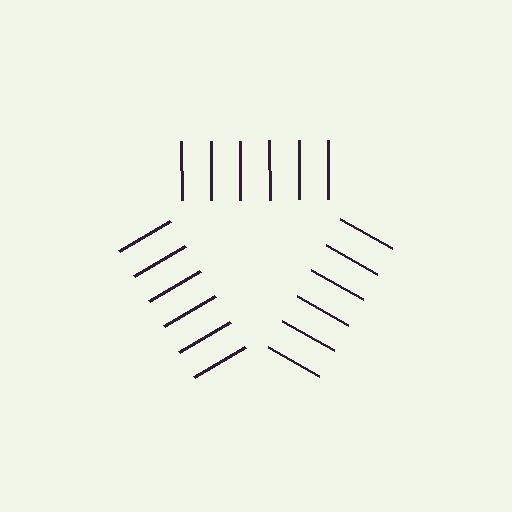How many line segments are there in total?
18 — 6 along each of the 3 edges.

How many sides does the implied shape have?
3 sides — the line-ends trace a triangle.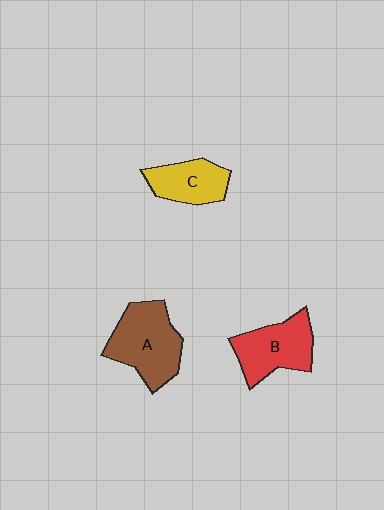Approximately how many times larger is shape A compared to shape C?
Approximately 1.5 times.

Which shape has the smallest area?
Shape C (yellow).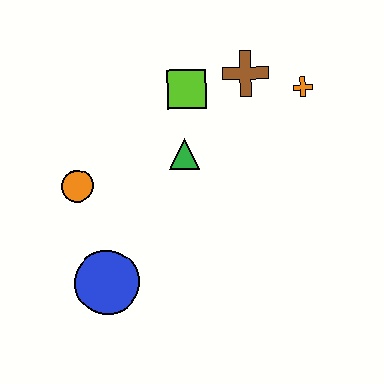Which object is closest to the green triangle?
The lime square is closest to the green triangle.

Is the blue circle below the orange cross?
Yes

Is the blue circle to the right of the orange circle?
Yes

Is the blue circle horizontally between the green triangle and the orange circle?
Yes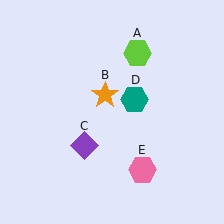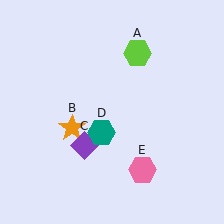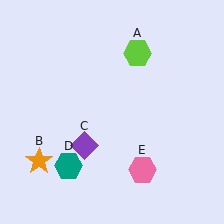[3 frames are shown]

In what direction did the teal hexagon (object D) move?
The teal hexagon (object D) moved down and to the left.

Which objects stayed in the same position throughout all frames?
Lime hexagon (object A) and purple diamond (object C) and pink hexagon (object E) remained stationary.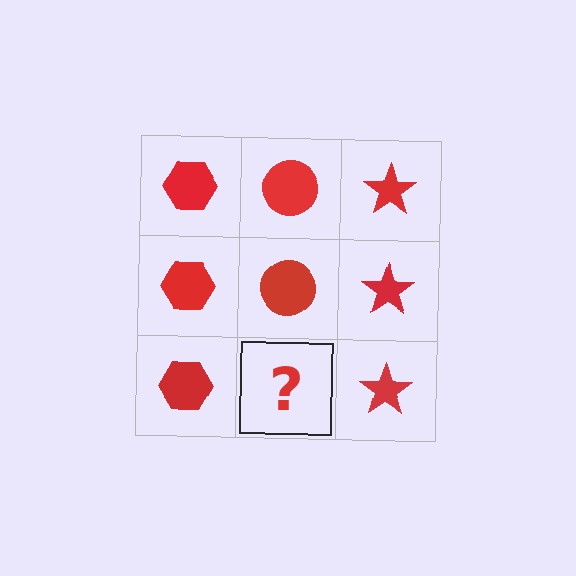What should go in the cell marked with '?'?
The missing cell should contain a red circle.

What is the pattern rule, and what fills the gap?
The rule is that each column has a consistent shape. The gap should be filled with a red circle.